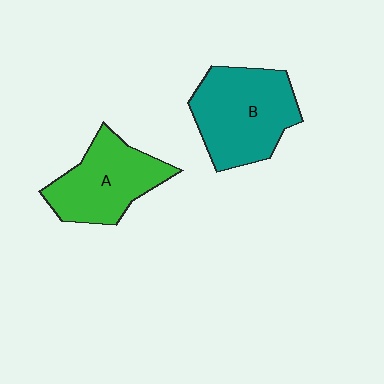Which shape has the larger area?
Shape B (teal).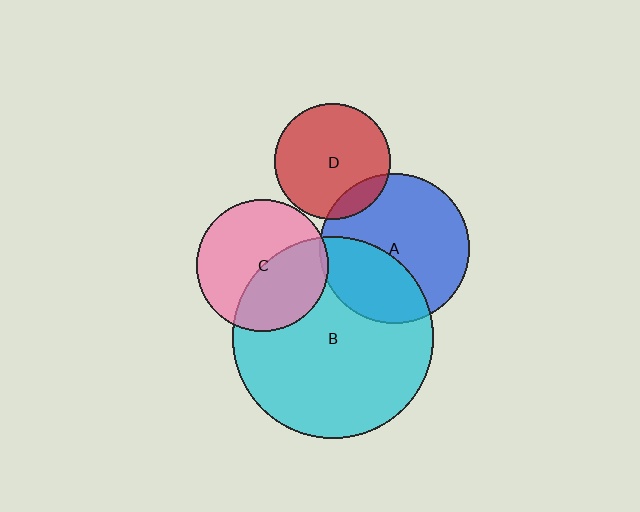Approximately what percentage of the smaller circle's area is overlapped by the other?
Approximately 45%.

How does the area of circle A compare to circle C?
Approximately 1.3 times.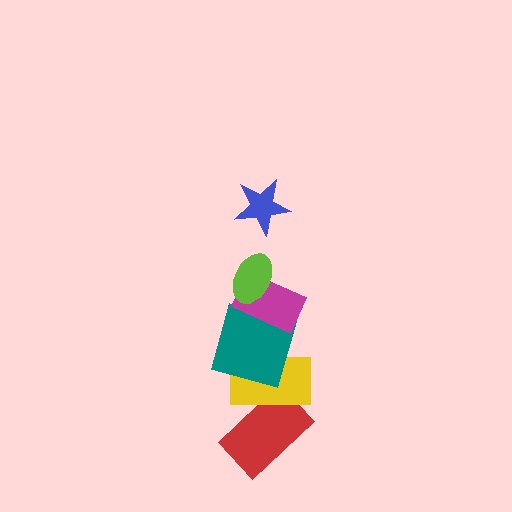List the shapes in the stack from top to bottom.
From top to bottom: the blue star, the lime ellipse, the magenta rectangle, the teal square, the yellow rectangle, the red rectangle.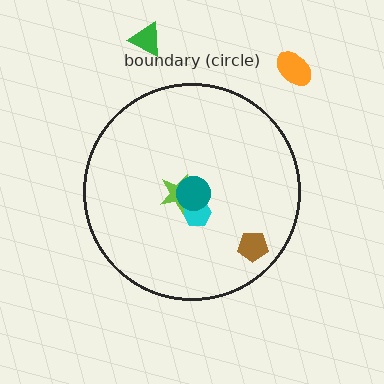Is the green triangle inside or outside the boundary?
Outside.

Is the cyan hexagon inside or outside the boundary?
Inside.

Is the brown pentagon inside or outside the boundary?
Inside.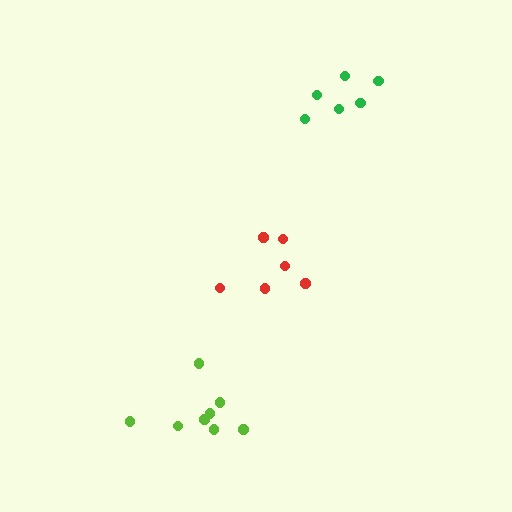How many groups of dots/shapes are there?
There are 3 groups.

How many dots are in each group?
Group 1: 8 dots, Group 2: 6 dots, Group 3: 6 dots (20 total).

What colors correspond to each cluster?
The clusters are colored: lime, red, green.